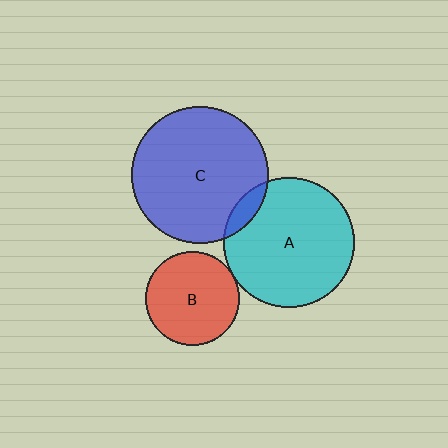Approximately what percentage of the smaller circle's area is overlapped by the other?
Approximately 10%.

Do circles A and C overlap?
Yes.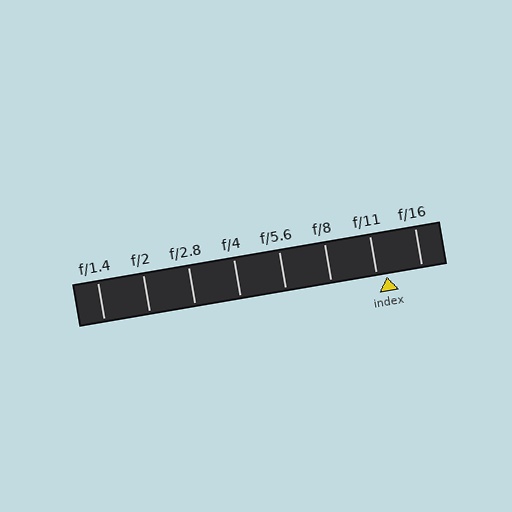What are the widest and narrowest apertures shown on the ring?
The widest aperture shown is f/1.4 and the narrowest is f/16.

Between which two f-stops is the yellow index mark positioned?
The index mark is between f/11 and f/16.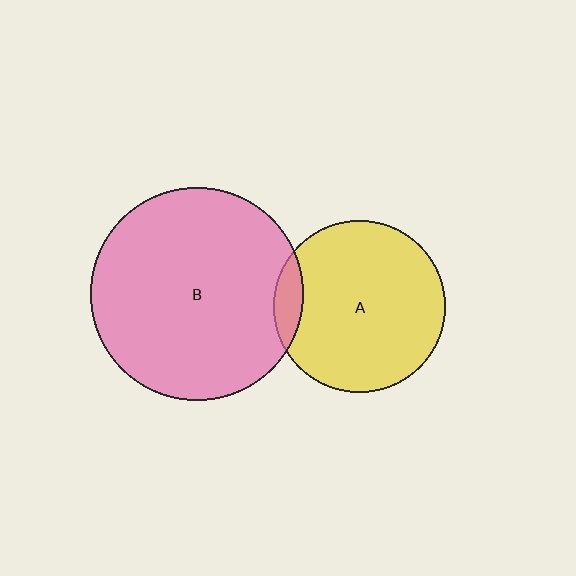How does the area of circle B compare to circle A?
Approximately 1.5 times.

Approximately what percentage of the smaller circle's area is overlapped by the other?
Approximately 10%.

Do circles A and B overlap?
Yes.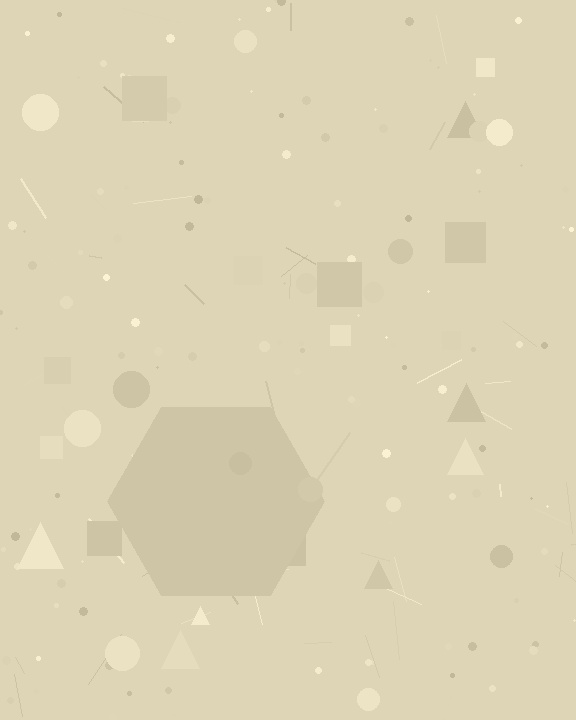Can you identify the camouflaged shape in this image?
The camouflaged shape is a hexagon.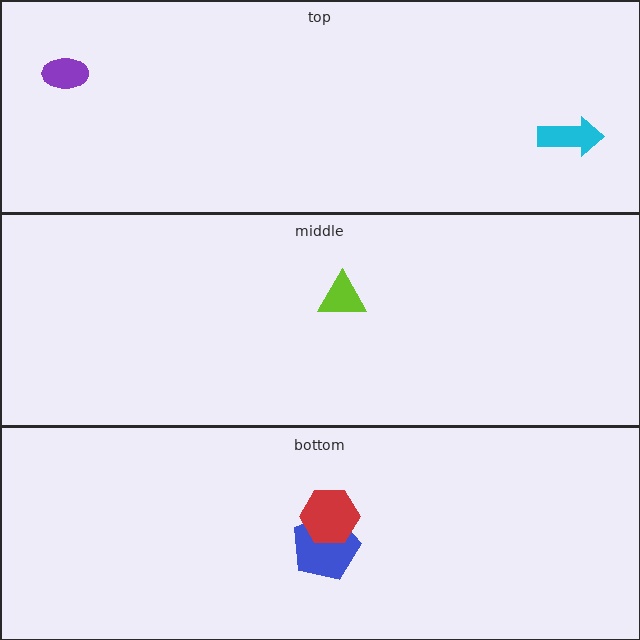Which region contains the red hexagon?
The bottom region.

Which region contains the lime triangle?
The middle region.